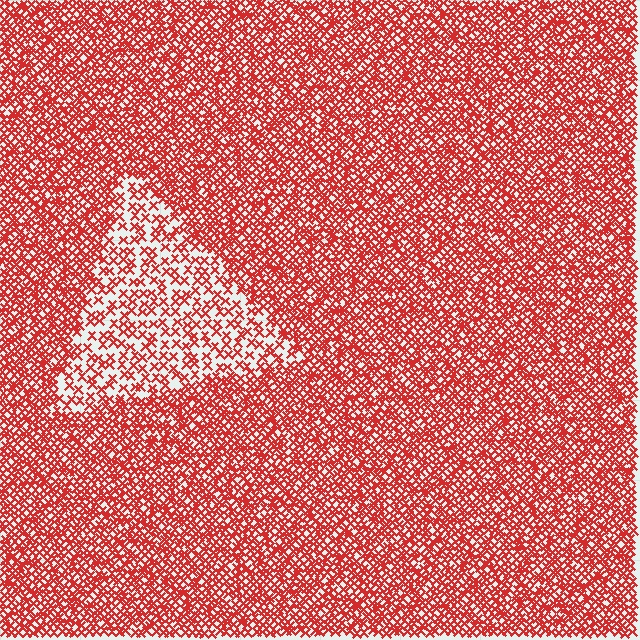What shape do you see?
I see a triangle.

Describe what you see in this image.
The image contains small red elements arranged at two different densities. A triangle-shaped region is visible where the elements are less densely packed than the surrounding area.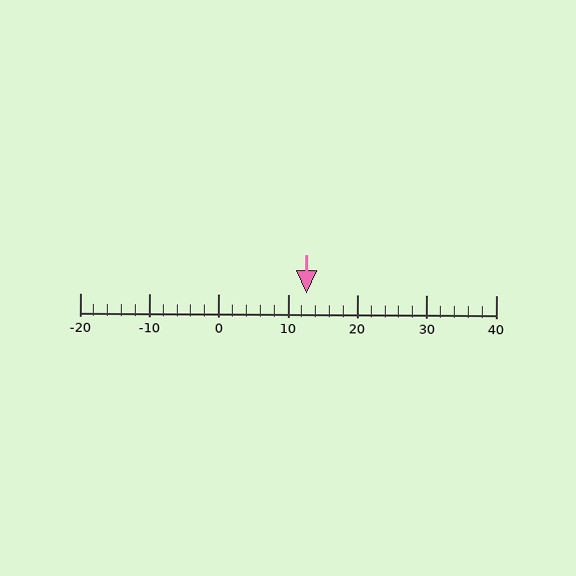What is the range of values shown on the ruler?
The ruler shows values from -20 to 40.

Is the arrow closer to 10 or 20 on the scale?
The arrow is closer to 10.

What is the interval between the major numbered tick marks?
The major tick marks are spaced 10 units apart.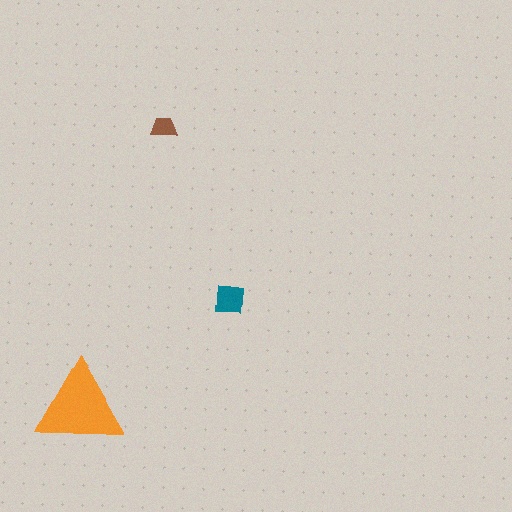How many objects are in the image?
There are 3 objects in the image.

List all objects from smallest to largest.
The brown trapezoid, the teal square, the orange triangle.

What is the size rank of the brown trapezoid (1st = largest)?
3rd.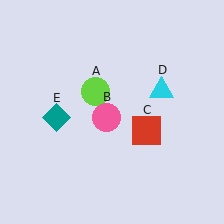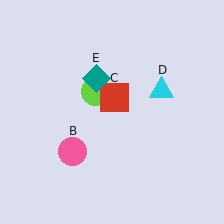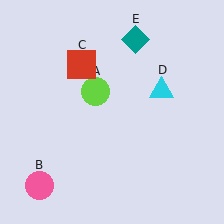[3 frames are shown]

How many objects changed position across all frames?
3 objects changed position: pink circle (object B), red square (object C), teal diamond (object E).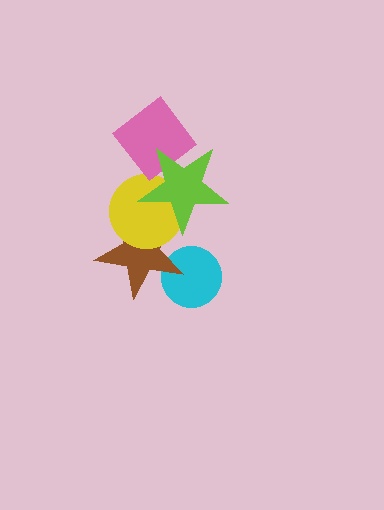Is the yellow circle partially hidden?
Yes, it is partially covered by another shape.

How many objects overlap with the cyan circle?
1 object overlaps with the cyan circle.